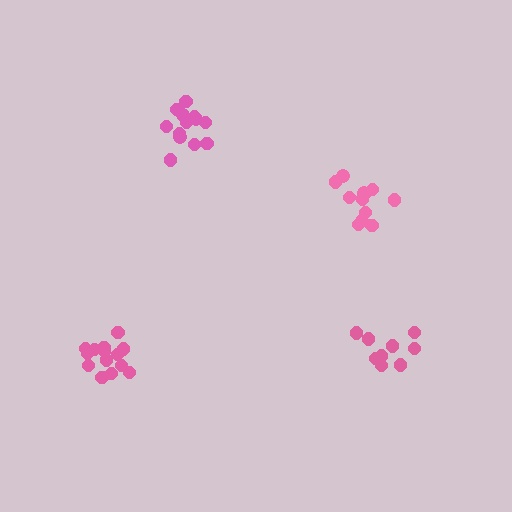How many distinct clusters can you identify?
There are 4 distinct clusters.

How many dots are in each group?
Group 1: 9 dots, Group 2: 12 dots, Group 3: 13 dots, Group 4: 14 dots (48 total).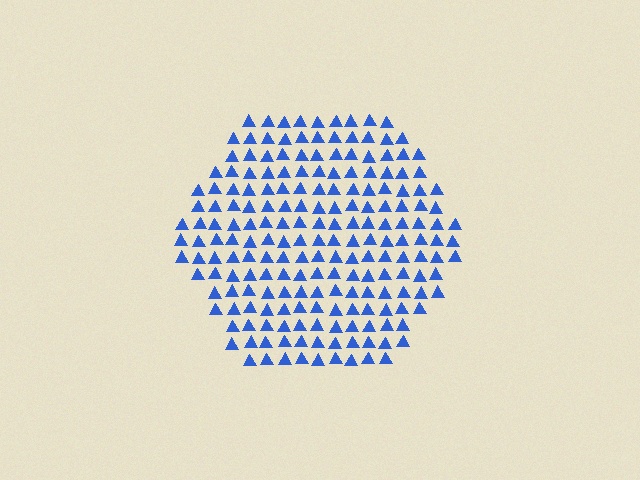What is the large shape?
The large shape is a hexagon.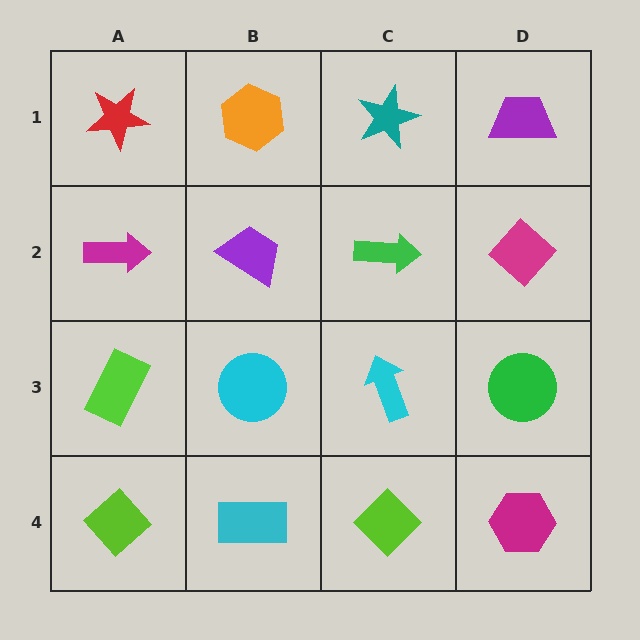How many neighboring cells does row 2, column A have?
3.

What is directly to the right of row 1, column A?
An orange hexagon.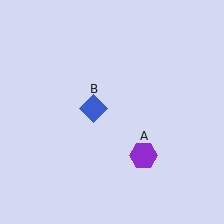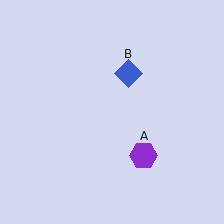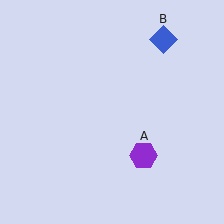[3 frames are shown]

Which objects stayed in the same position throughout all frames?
Purple hexagon (object A) remained stationary.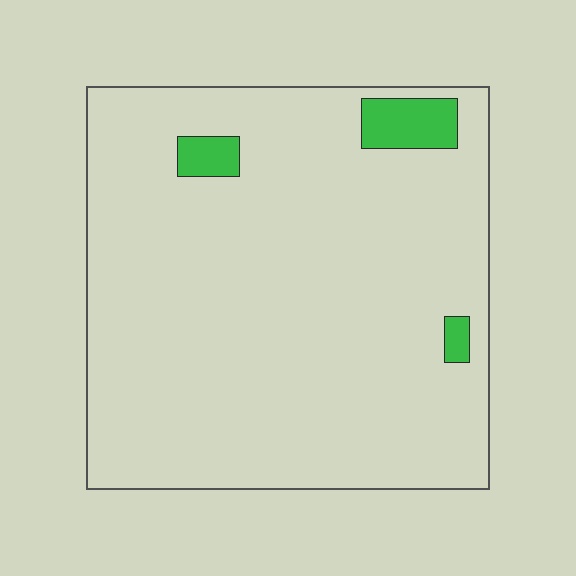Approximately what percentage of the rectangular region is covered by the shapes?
Approximately 5%.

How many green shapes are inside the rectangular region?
3.